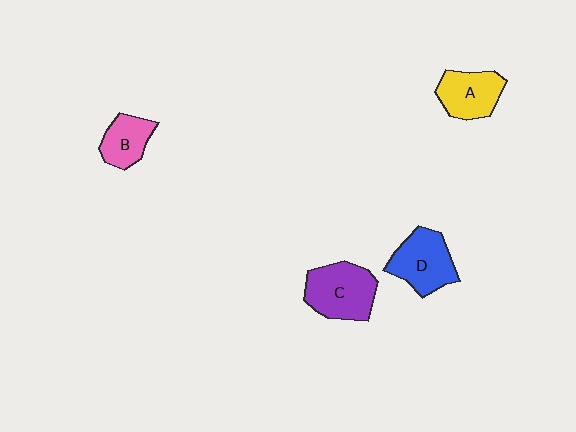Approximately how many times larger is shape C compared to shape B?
Approximately 1.6 times.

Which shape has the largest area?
Shape C (purple).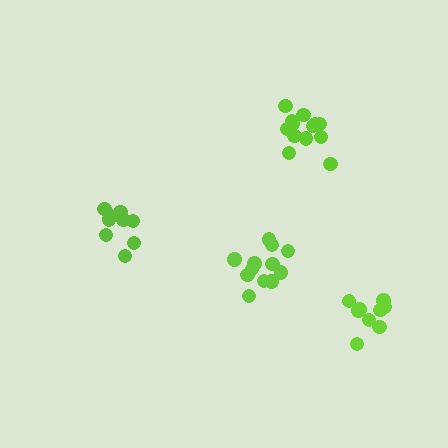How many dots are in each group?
Group 1: 9 dots, Group 2: 12 dots, Group 3: 9 dots, Group 4: 13 dots (43 total).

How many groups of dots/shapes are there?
There are 4 groups.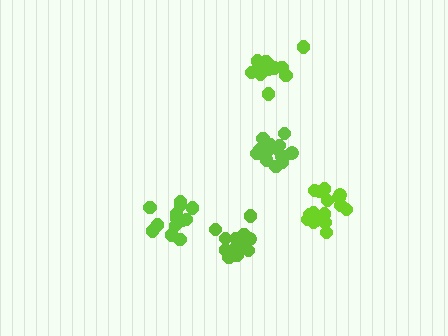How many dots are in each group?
Group 1: 15 dots, Group 2: 13 dots, Group 3: 16 dots, Group 4: 14 dots, Group 5: 16 dots (74 total).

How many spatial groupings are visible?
There are 5 spatial groupings.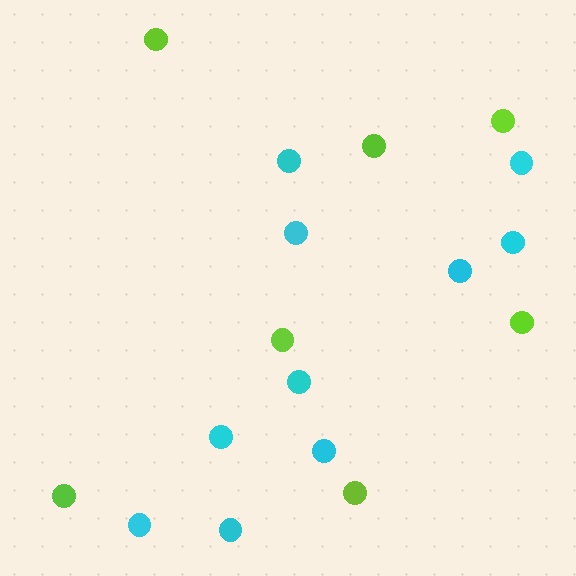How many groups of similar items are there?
There are 2 groups: one group of lime circles (7) and one group of cyan circles (10).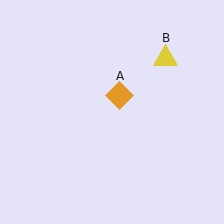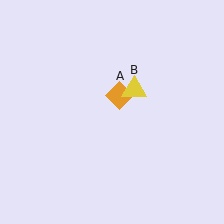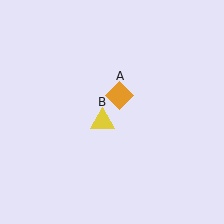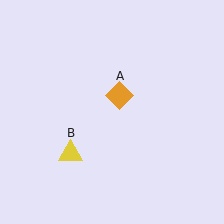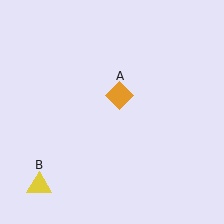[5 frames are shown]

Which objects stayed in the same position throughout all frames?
Orange diamond (object A) remained stationary.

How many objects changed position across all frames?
1 object changed position: yellow triangle (object B).